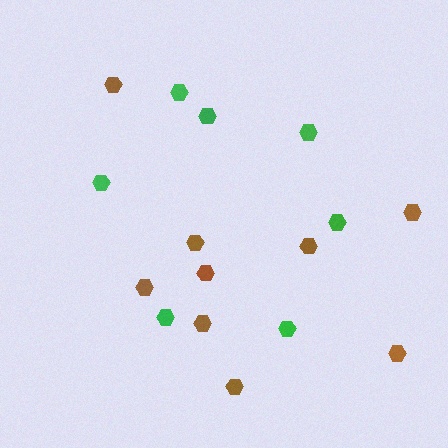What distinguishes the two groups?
There are 2 groups: one group of brown hexagons (9) and one group of green hexagons (7).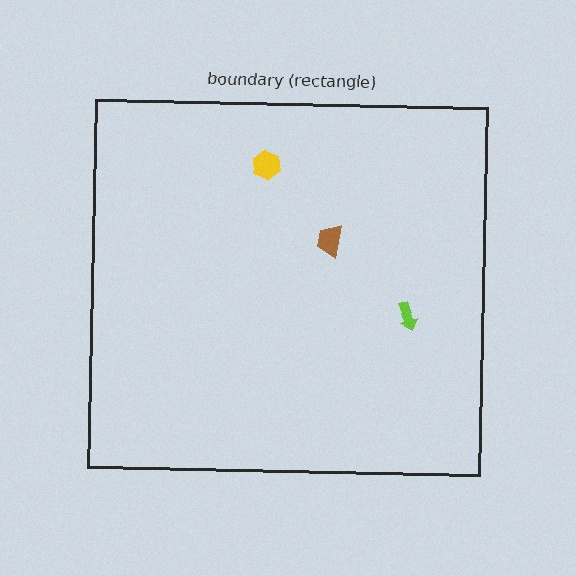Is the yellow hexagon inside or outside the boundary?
Inside.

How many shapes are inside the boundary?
3 inside, 0 outside.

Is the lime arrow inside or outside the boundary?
Inside.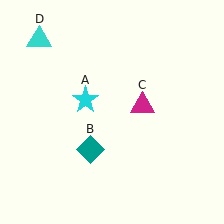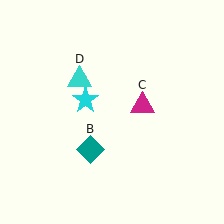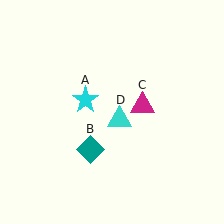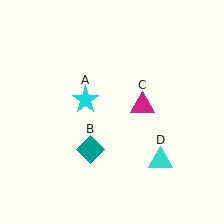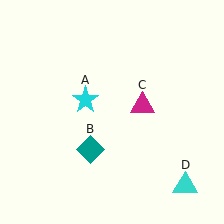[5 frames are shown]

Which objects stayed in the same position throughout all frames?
Cyan star (object A) and teal diamond (object B) and magenta triangle (object C) remained stationary.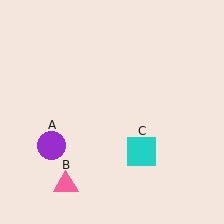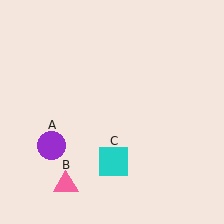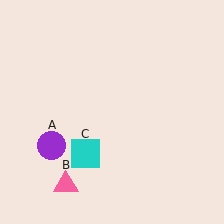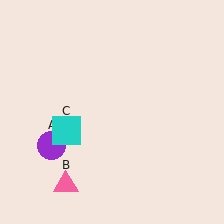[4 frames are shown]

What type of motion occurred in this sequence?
The cyan square (object C) rotated clockwise around the center of the scene.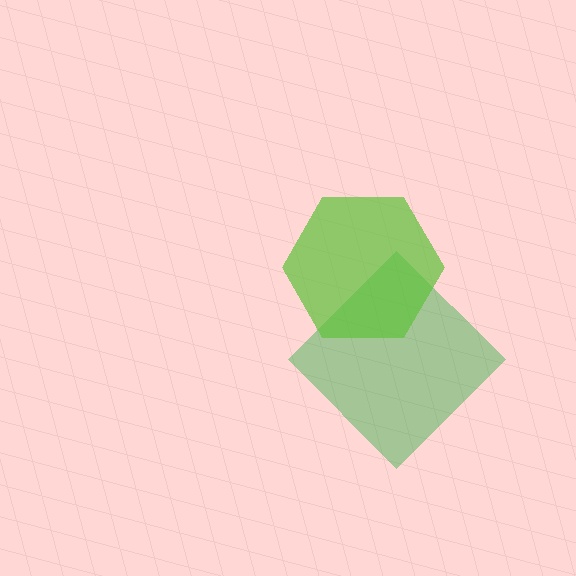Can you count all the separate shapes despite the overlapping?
Yes, there are 2 separate shapes.